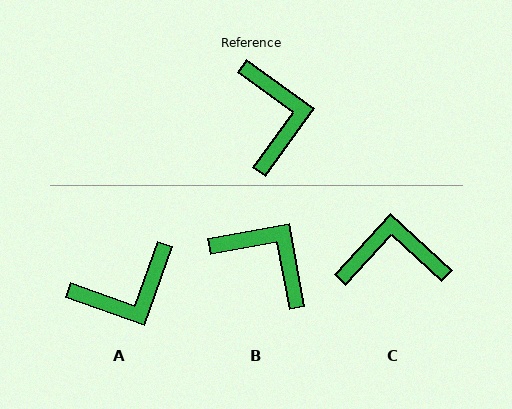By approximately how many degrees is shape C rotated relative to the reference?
Approximately 83 degrees counter-clockwise.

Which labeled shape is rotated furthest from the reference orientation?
C, about 83 degrees away.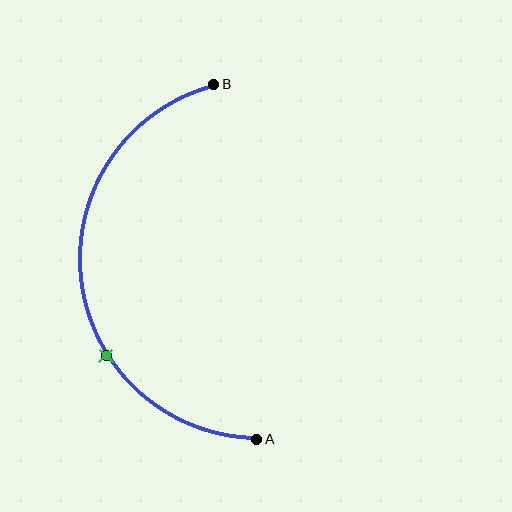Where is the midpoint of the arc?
The arc midpoint is the point on the curve farthest from the straight line joining A and B. It sits to the left of that line.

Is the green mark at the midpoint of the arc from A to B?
No. The green mark lies on the arc but is closer to endpoint A. The arc midpoint would be at the point on the curve equidistant along the arc from both A and B.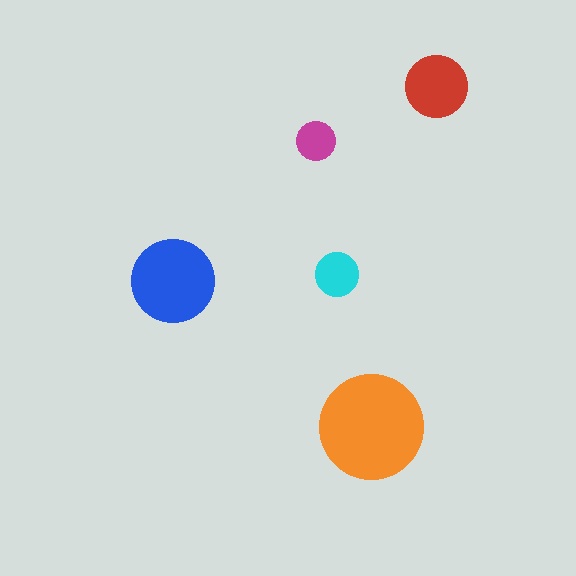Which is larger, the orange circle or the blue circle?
The orange one.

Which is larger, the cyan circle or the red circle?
The red one.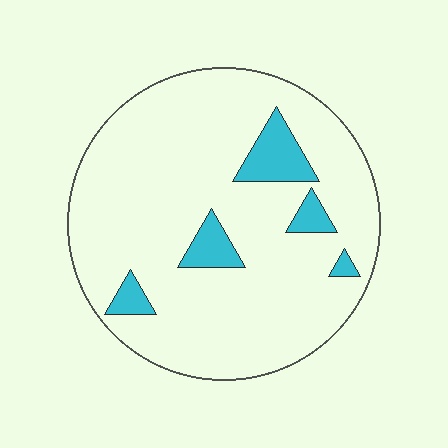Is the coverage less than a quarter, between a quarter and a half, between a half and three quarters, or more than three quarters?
Less than a quarter.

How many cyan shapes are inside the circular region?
5.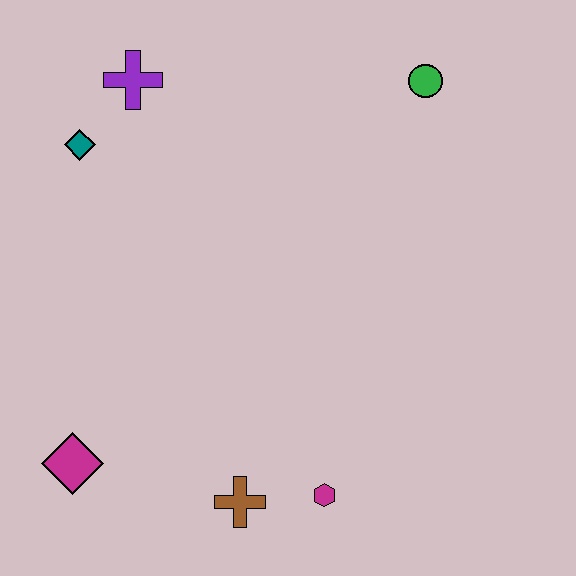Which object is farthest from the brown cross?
The green circle is farthest from the brown cross.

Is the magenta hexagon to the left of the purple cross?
No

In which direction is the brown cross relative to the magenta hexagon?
The brown cross is to the left of the magenta hexagon.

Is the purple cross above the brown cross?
Yes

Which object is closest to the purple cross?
The teal diamond is closest to the purple cross.